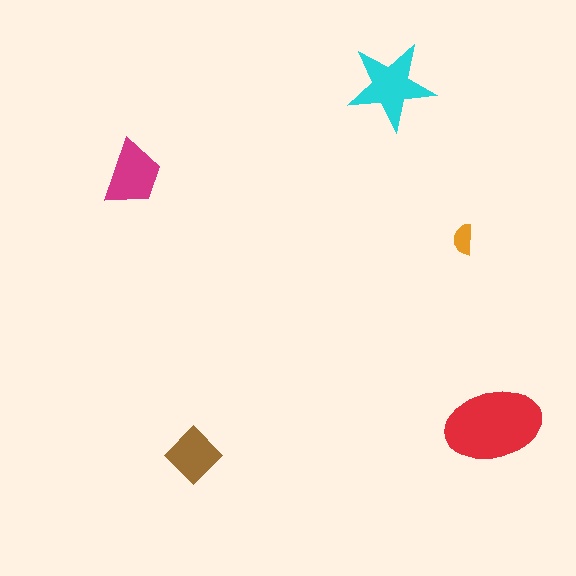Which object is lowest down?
The brown diamond is bottommost.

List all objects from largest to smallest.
The red ellipse, the cyan star, the magenta trapezoid, the brown diamond, the orange semicircle.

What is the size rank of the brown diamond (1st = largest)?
4th.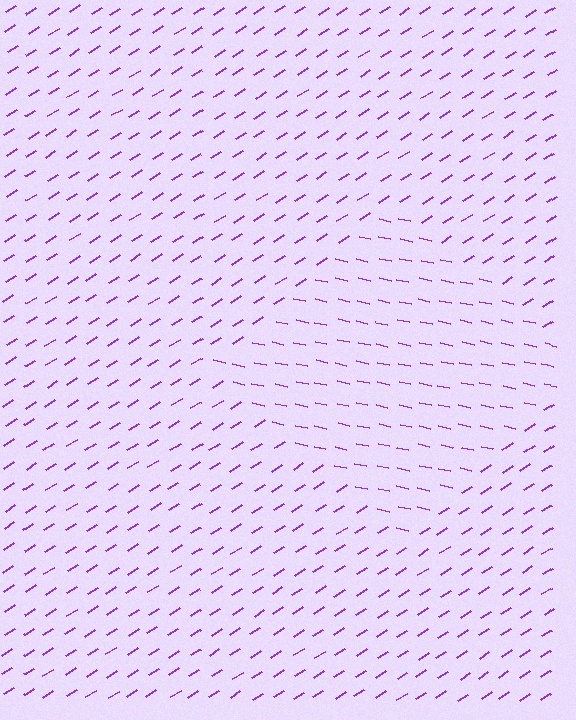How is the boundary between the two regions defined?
The boundary is defined purely by a change in line orientation (approximately 45 degrees difference). All lines are the same color and thickness.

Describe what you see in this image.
The image is filled with small purple line segments. A diamond region in the image has lines oriented differently from the surrounding lines, creating a visible texture boundary.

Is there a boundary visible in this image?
Yes, there is a texture boundary formed by a change in line orientation.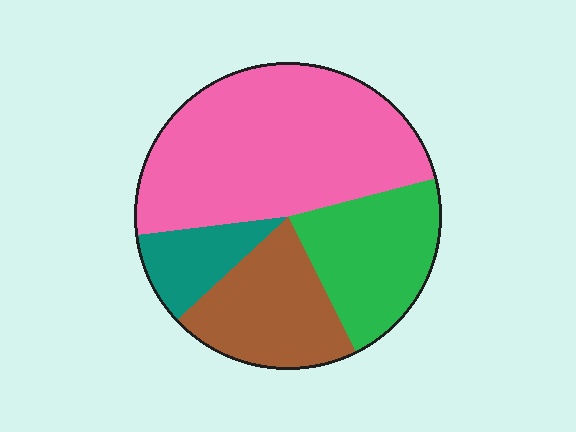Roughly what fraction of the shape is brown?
Brown takes up less than a quarter of the shape.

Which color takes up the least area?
Teal, at roughly 10%.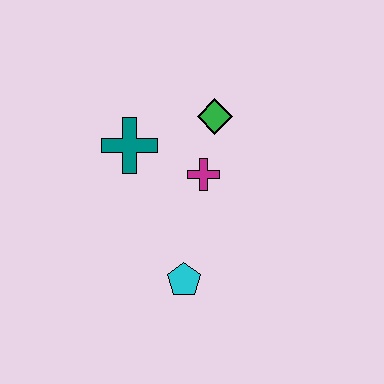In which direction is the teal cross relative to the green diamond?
The teal cross is to the left of the green diamond.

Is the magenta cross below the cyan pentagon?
No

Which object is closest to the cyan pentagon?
The magenta cross is closest to the cyan pentagon.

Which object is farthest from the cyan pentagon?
The green diamond is farthest from the cyan pentagon.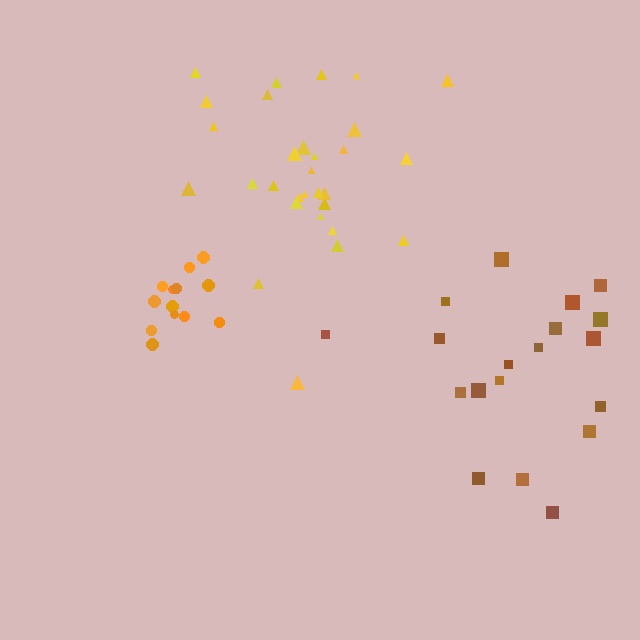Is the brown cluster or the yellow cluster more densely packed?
Yellow.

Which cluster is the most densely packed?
Orange.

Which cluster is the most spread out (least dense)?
Brown.